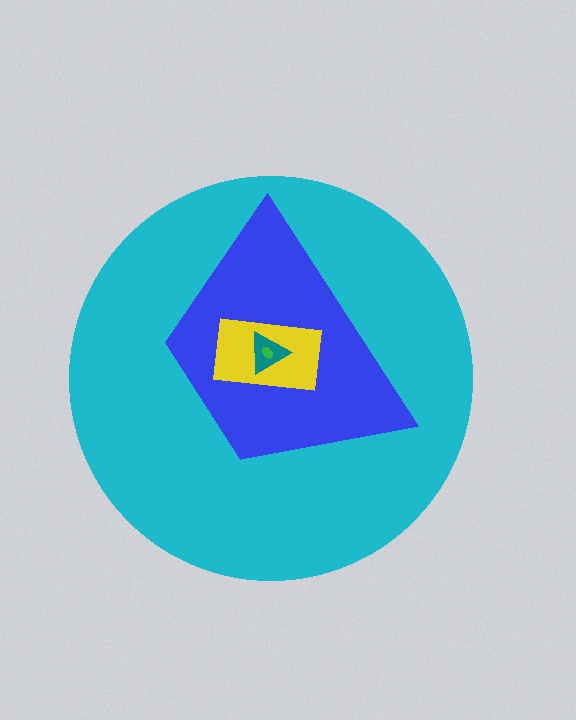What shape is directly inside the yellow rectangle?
The teal triangle.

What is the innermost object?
The green ellipse.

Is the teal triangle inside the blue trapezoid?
Yes.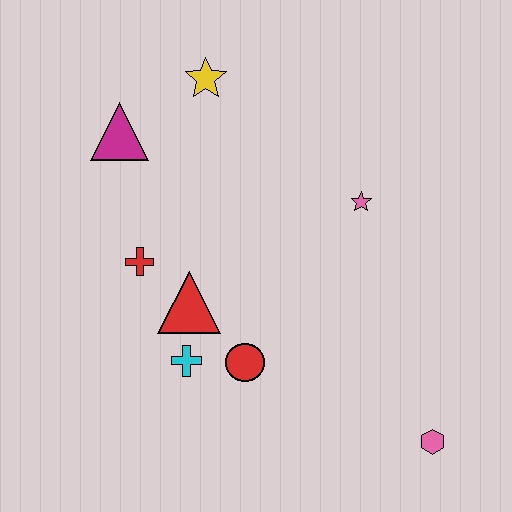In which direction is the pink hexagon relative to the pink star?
The pink hexagon is below the pink star.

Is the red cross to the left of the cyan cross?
Yes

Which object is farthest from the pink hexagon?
The magenta triangle is farthest from the pink hexagon.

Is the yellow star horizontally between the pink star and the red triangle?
Yes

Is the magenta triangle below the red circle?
No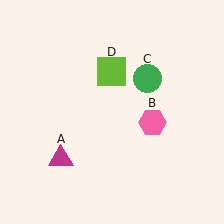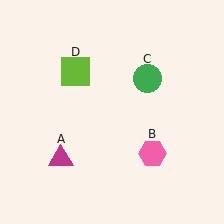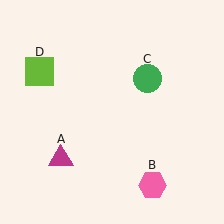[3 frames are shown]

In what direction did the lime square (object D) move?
The lime square (object D) moved left.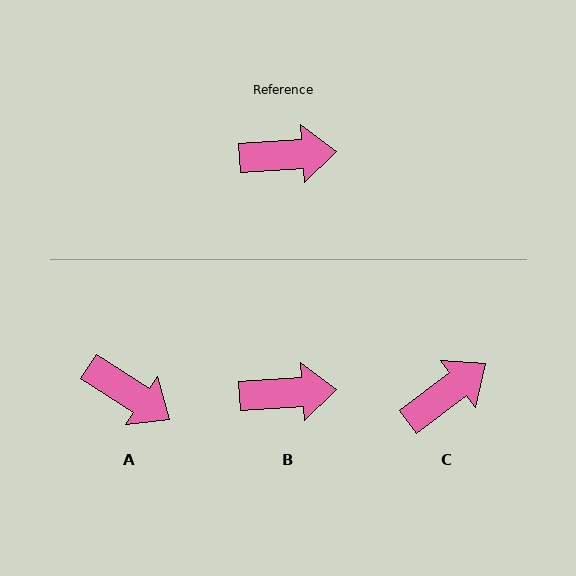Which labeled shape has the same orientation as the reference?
B.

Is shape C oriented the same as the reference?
No, it is off by about 33 degrees.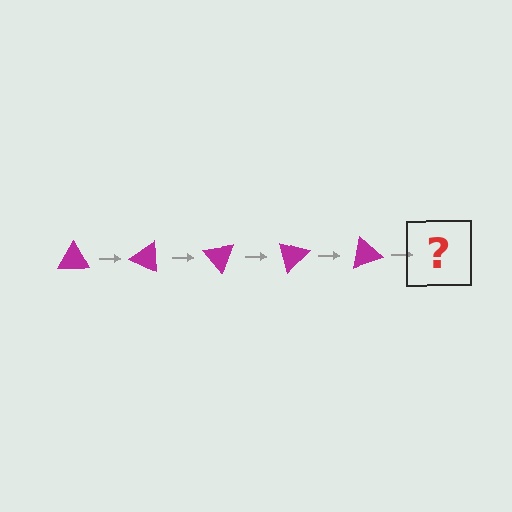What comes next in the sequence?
The next element should be a magenta triangle rotated 125 degrees.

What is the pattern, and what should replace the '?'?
The pattern is that the triangle rotates 25 degrees each step. The '?' should be a magenta triangle rotated 125 degrees.